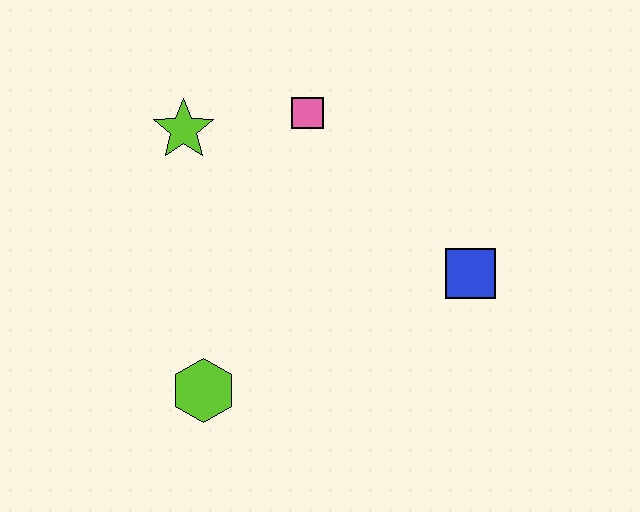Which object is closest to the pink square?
The lime star is closest to the pink square.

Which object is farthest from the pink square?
The lime hexagon is farthest from the pink square.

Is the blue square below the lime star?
Yes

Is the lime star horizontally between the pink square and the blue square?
No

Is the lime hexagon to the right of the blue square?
No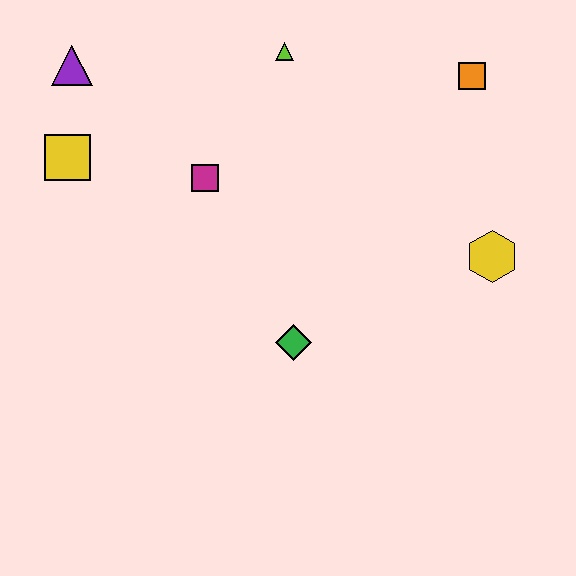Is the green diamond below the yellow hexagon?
Yes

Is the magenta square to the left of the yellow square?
No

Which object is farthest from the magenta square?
The yellow hexagon is farthest from the magenta square.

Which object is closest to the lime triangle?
The magenta square is closest to the lime triangle.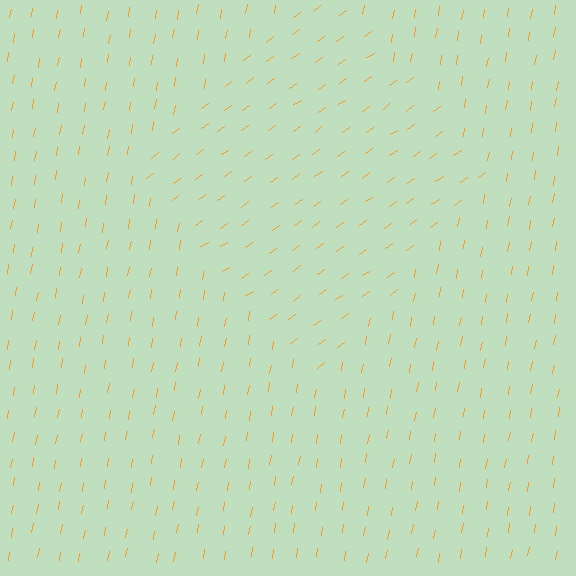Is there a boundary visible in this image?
Yes, there is a texture boundary formed by a change in line orientation.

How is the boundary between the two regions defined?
The boundary is defined purely by a change in line orientation (approximately 45 degrees difference). All lines are the same color and thickness.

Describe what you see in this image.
The image is filled with small orange line segments. A diamond region in the image has lines oriented differently from the surrounding lines, creating a visible texture boundary.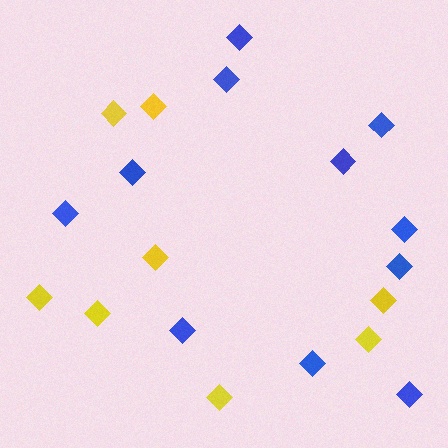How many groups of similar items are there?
There are 2 groups: one group of yellow diamonds (8) and one group of blue diamonds (11).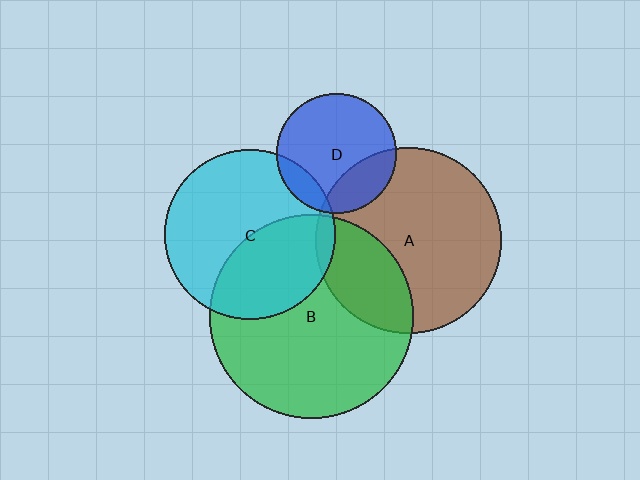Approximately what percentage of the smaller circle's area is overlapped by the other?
Approximately 15%.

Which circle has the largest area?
Circle B (green).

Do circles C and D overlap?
Yes.